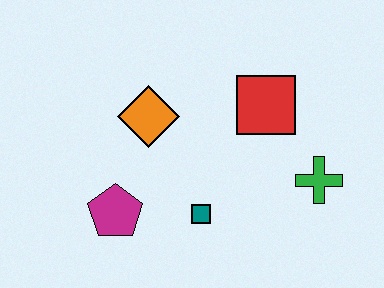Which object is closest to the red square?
The green cross is closest to the red square.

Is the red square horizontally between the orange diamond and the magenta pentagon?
No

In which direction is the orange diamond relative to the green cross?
The orange diamond is to the left of the green cross.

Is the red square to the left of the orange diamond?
No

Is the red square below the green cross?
No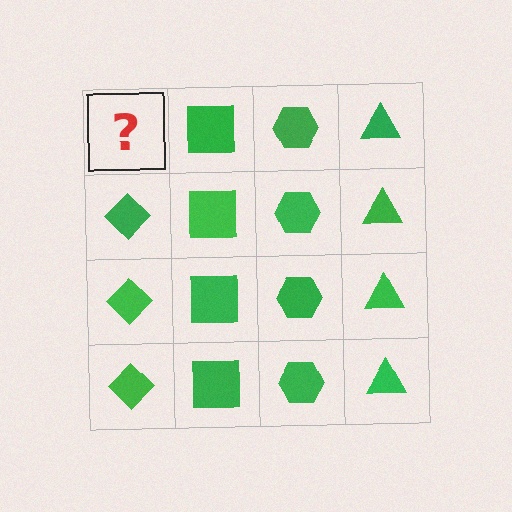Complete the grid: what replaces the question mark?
The question mark should be replaced with a green diamond.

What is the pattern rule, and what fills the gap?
The rule is that each column has a consistent shape. The gap should be filled with a green diamond.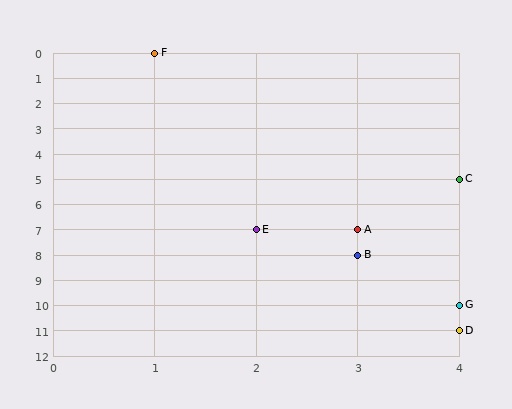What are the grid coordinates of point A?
Point A is at grid coordinates (3, 7).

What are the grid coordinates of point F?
Point F is at grid coordinates (1, 0).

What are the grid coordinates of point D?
Point D is at grid coordinates (4, 11).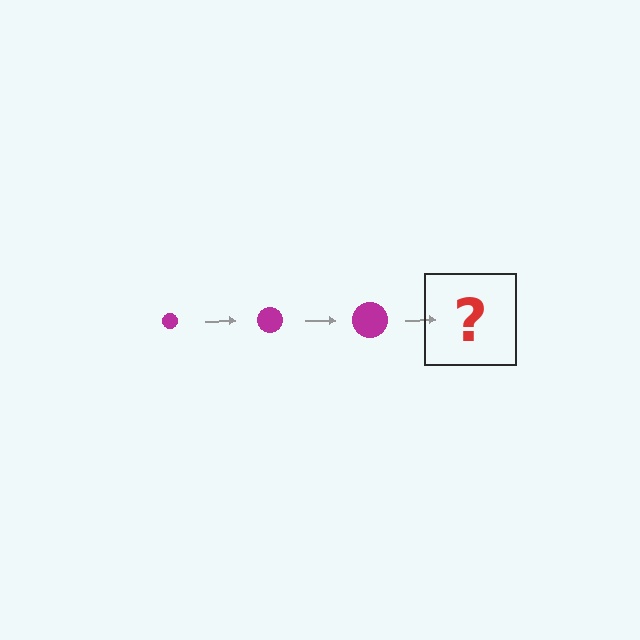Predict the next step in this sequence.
The next step is a magenta circle, larger than the previous one.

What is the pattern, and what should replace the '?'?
The pattern is that the circle gets progressively larger each step. The '?' should be a magenta circle, larger than the previous one.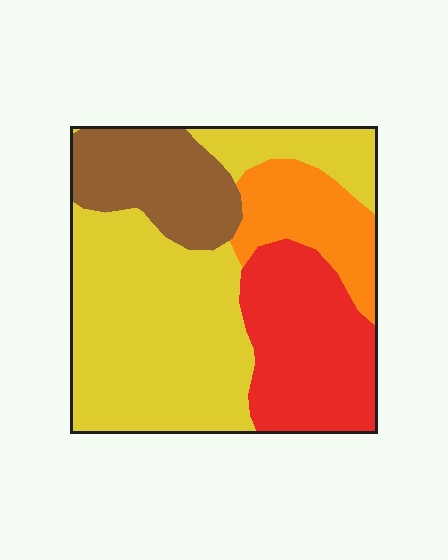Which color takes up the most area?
Yellow, at roughly 45%.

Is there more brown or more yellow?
Yellow.